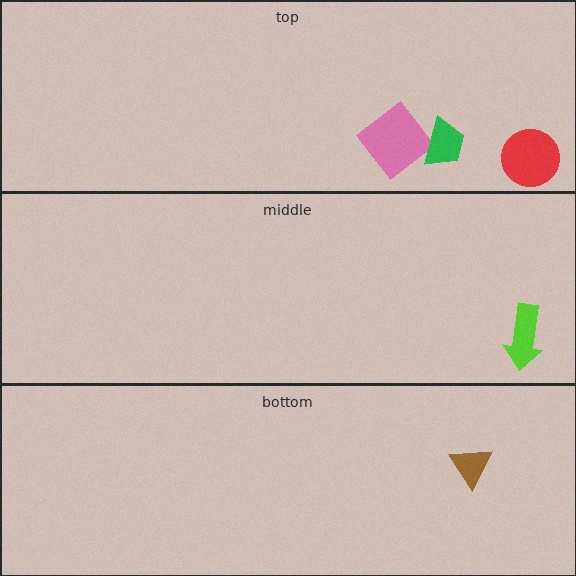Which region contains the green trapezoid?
The top region.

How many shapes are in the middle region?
1.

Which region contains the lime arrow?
The middle region.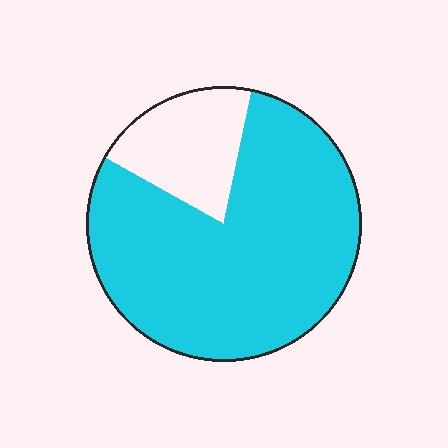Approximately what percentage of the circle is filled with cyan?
Approximately 80%.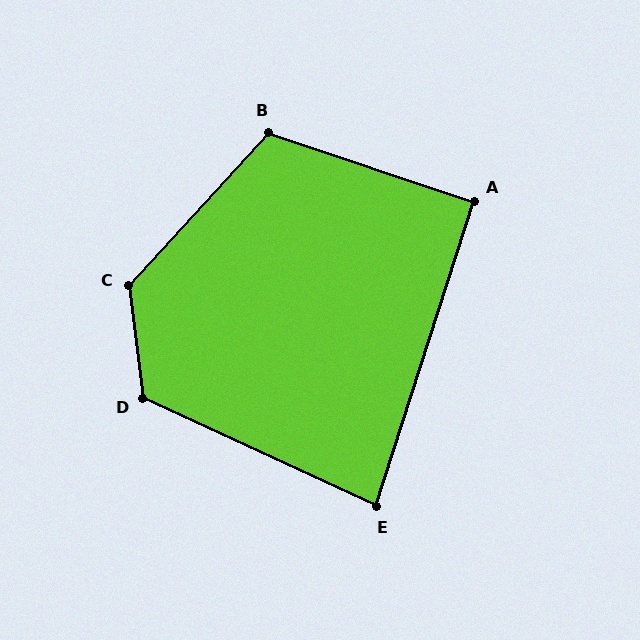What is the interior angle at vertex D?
Approximately 121 degrees (obtuse).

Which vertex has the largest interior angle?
C, at approximately 131 degrees.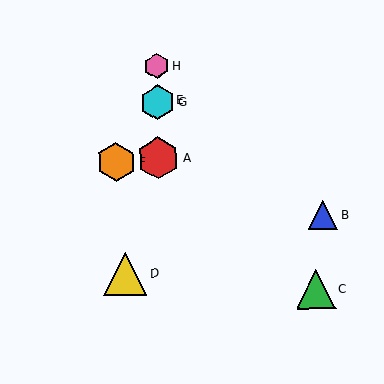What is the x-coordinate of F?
Object F is at x≈116.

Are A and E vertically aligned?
Yes, both are at x≈158.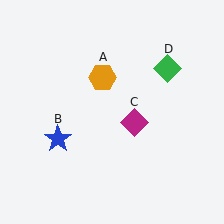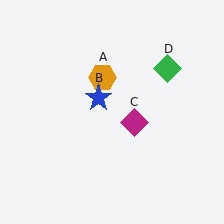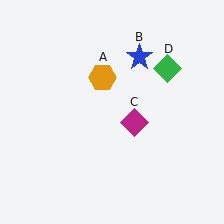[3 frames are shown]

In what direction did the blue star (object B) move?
The blue star (object B) moved up and to the right.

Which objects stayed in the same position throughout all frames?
Orange hexagon (object A) and magenta diamond (object C) and green diamond (object D) remained stationary.